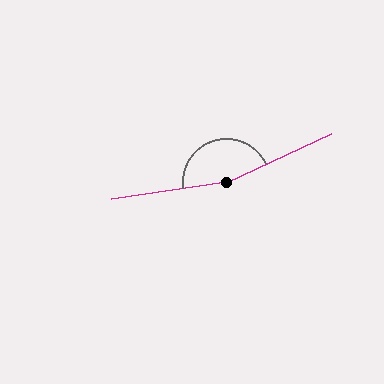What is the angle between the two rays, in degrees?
Approximately 163 degrees.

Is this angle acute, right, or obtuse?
It is obtuse.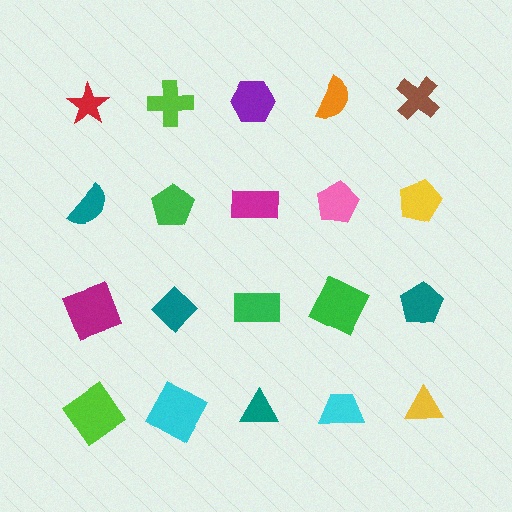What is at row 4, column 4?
A cyan trapezoid.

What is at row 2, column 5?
A yellow pentagon.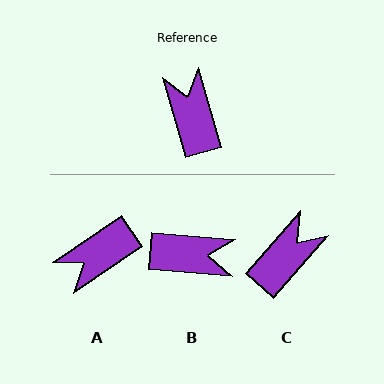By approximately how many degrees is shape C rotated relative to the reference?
Approximately 58 degrees clockwise.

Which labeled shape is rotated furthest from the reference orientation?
B, about 111 degrees away.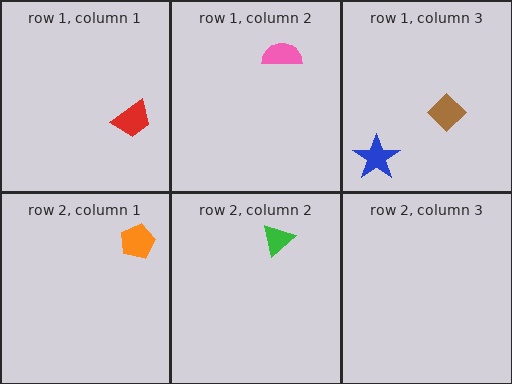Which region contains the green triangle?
The row 2, column 2 region.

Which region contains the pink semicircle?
The row 1, column 2 region.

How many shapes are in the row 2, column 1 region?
1.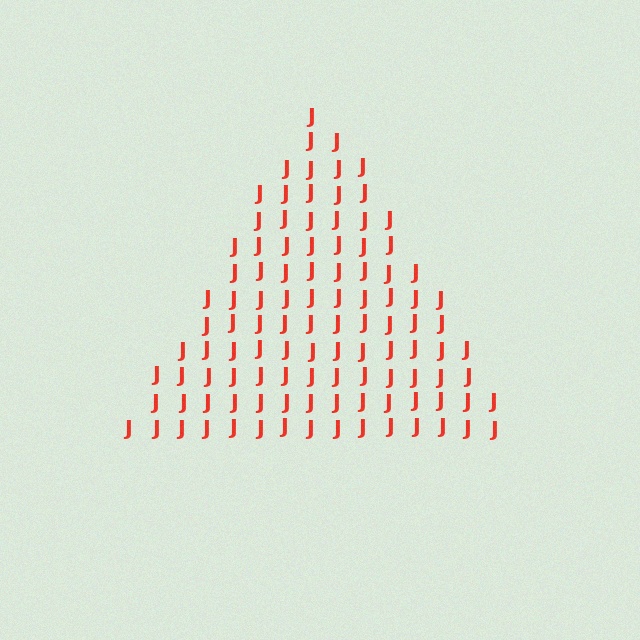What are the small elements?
The small elements are letter J's.